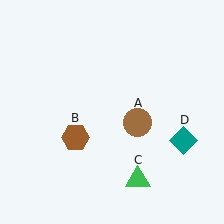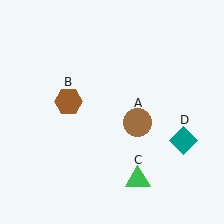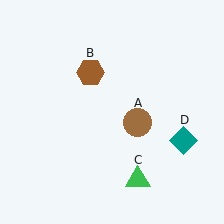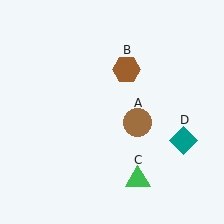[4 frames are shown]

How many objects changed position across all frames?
1 object changed position: brown hexagon (object B).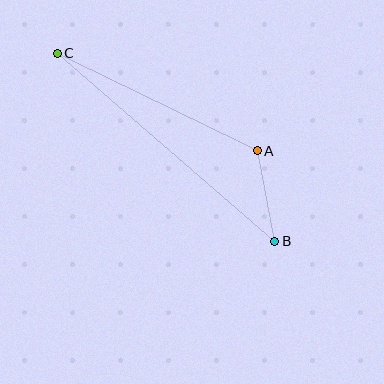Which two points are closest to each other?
Points A and B are closest to each other.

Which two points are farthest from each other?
Points B and C are farthest from each other.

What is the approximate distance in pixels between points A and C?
The distance between A and C is approximately 222 pixels.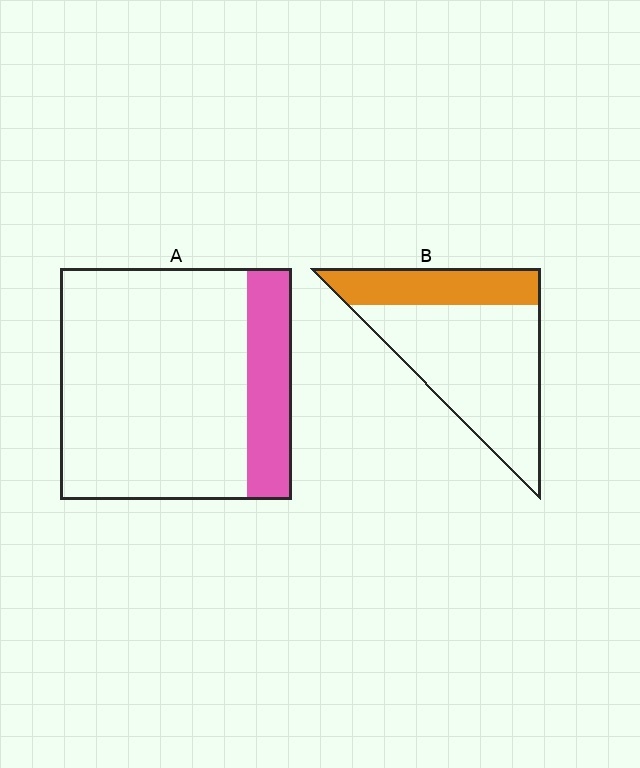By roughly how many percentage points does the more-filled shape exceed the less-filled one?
By roughly 10 percentage points (B over A).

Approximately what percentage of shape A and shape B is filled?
A is approximately 20% and B is approximately 30%.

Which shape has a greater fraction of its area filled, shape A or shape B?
Shape B.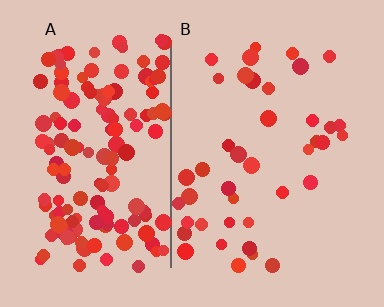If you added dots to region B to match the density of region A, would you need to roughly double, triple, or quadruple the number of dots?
Approximately quadruple.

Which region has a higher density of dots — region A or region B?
A (the left).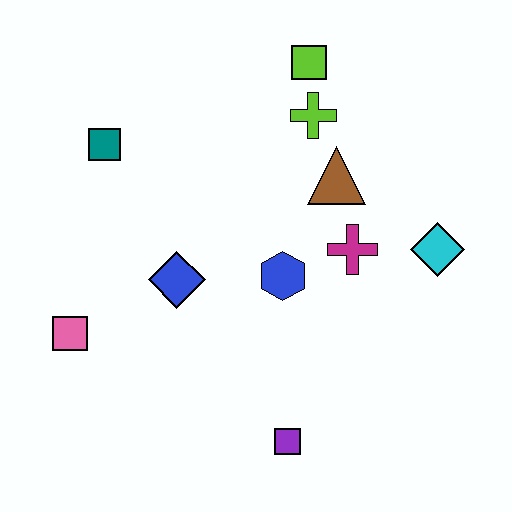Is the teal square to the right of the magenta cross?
No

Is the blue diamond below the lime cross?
Yes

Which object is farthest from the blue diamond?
The cyan diamond is farthest from the blue diamond.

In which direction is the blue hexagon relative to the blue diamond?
The blue hexagon is to the right of the blue diamond.